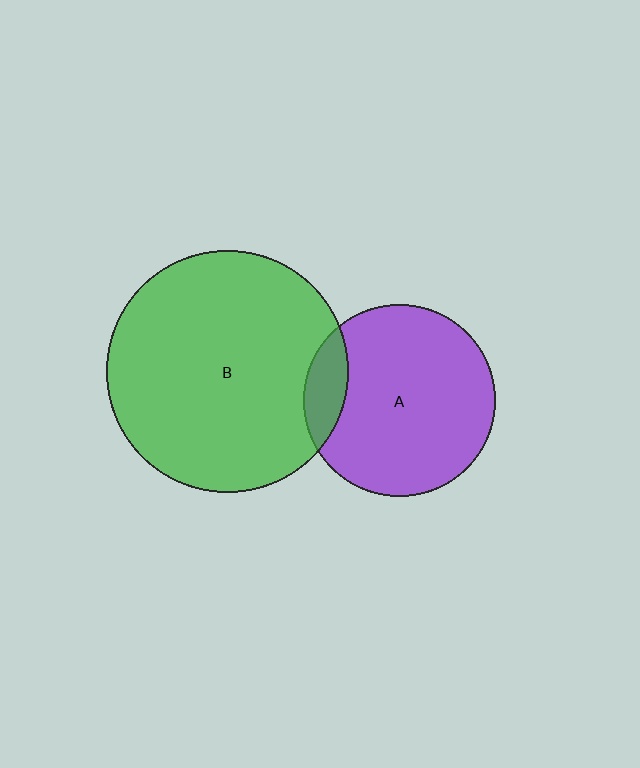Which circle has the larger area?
Circle B (green).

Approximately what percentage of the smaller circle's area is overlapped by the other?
Approximately 15%.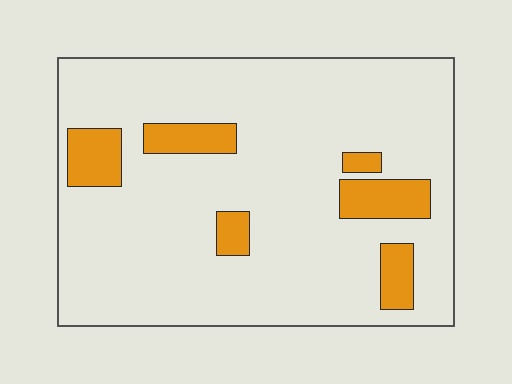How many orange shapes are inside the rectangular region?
6.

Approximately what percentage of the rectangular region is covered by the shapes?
Approximately 15%.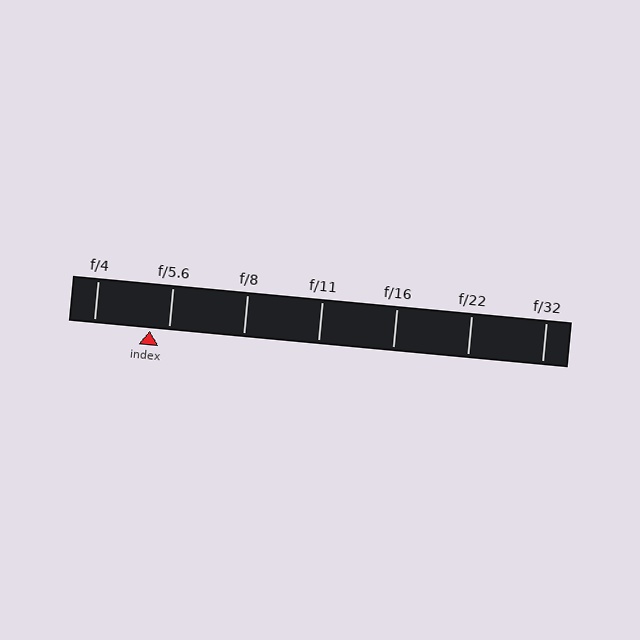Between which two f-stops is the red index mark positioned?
The index mark is between f/4 and f/5.6.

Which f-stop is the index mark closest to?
The index mark is closest to f/5.6.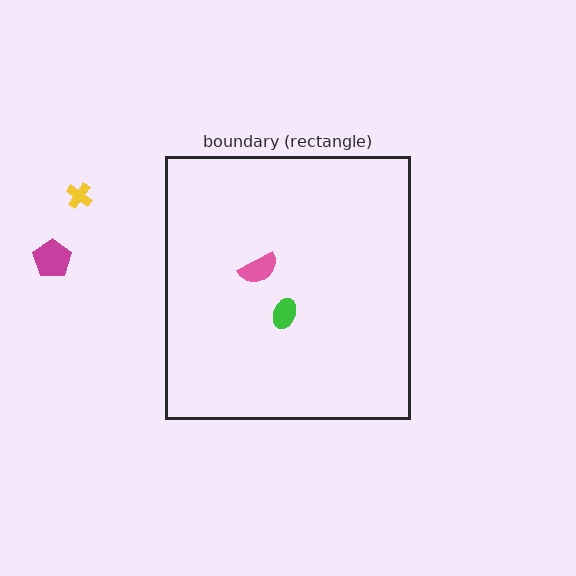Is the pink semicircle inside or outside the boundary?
Inside.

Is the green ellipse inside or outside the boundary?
Inside.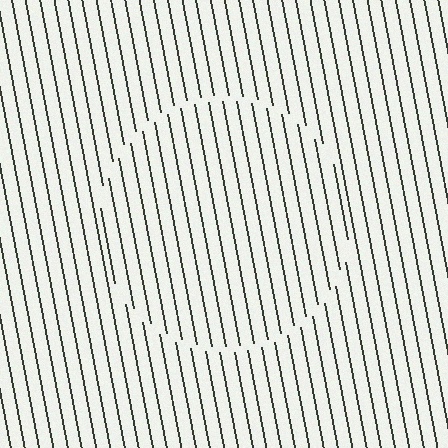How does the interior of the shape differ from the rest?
The interior of the shape contains the same grating, shifted by half a period — the contour is defined by the phase discontinuity where line-ends from the inner and outer gratings abut.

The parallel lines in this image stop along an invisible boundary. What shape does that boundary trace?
An illusory circle. The interior of the shape contains the same grating, shifted by half a period — the contour is defined by the phase discontinuity where line-ends from the inner and outer gratings abut.